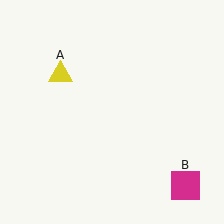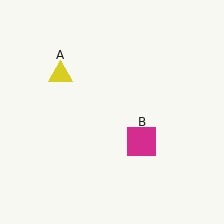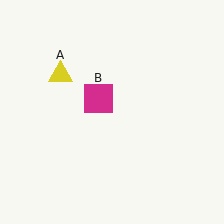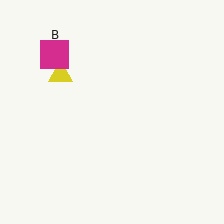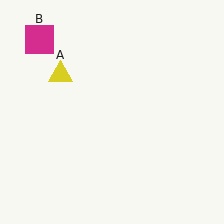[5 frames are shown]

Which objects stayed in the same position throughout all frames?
Yellow triangle (object A) remained stationary.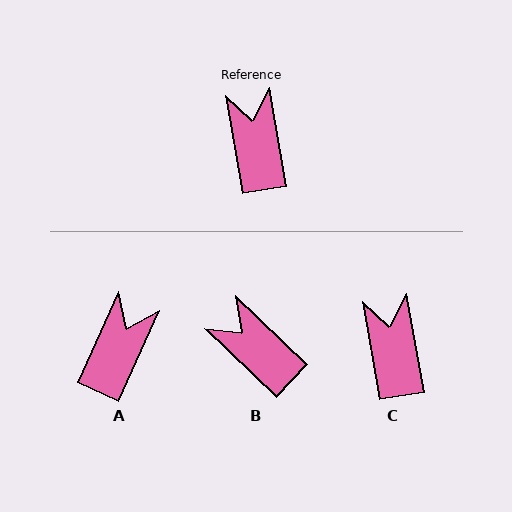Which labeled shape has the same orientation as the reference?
C.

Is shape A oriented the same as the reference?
No, it is off by about 34 degrees.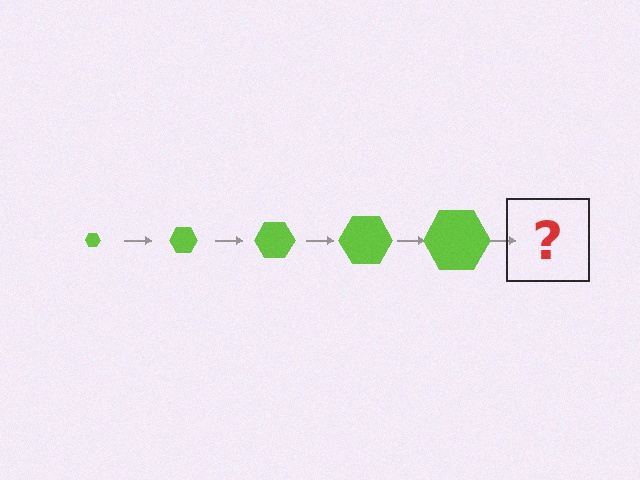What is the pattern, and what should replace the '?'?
The pattern is that the hexagon gets progressively larger each step. The '?' should be a lime hexagon, larger than the previous one.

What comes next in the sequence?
The next element should be a lime hexagon, larger than the previous one.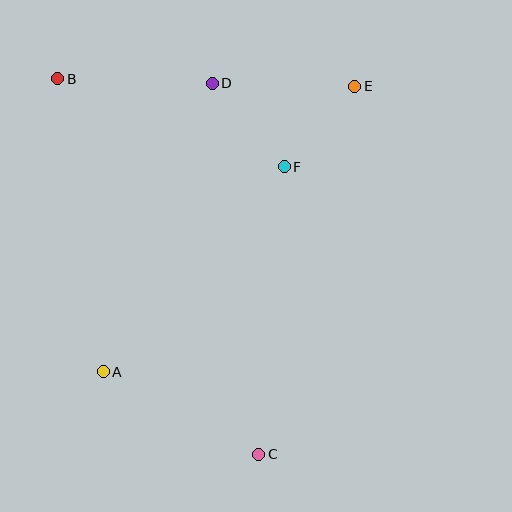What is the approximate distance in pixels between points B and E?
The distance between B and E is approximately 297 pixels.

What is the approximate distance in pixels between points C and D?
The distance between C and D is approximately 374 pixels.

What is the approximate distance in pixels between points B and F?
The distance between B and F is approximately 243 pixels.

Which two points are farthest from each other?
Points B and C are farthest from each other.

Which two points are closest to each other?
Points E and F are closest to each other.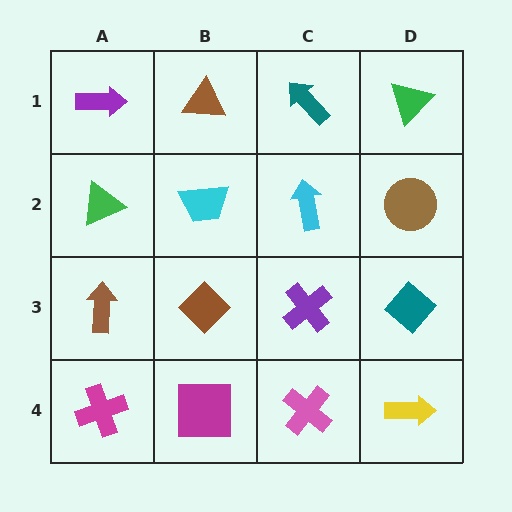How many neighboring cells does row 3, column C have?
4.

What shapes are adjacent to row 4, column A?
A brown arrow (row 3, column A), a magenta square (row 4, column B).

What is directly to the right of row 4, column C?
A yellow arrow.